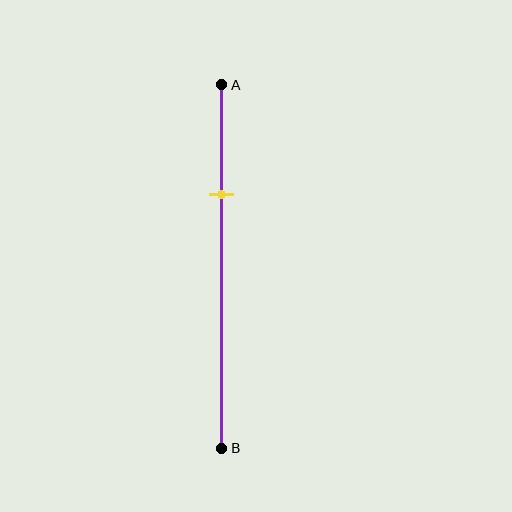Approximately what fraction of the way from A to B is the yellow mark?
The yellow mark is approximately 30% of the way from A to B.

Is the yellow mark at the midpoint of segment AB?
No, the mark is at about 30% from A, not at the 50% midpoint.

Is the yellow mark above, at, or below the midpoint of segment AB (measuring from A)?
The yellow mark is above the midpoint of segment AB.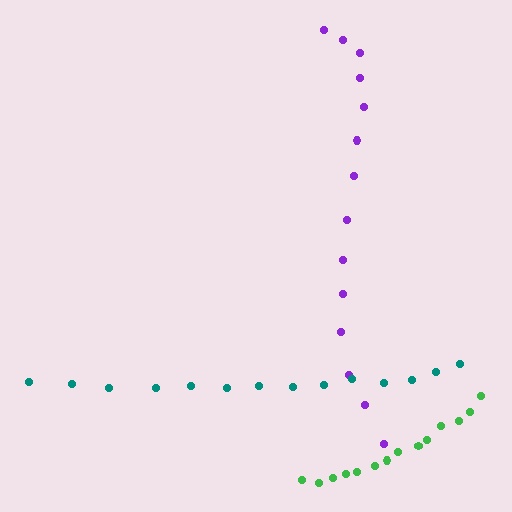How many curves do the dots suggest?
There are 3 distinct paths.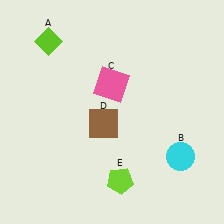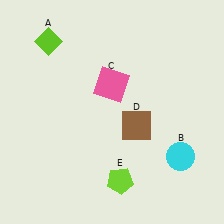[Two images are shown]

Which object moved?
The brown square (D) moved right.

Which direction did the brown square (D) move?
The brown square (D) moved right.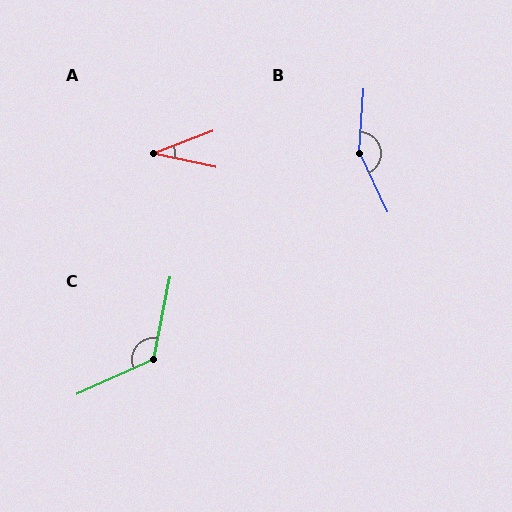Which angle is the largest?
B, at approximately 151 degrees.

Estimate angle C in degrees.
Approximately 125 degrees.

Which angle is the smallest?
A, at approximately 33 degrees.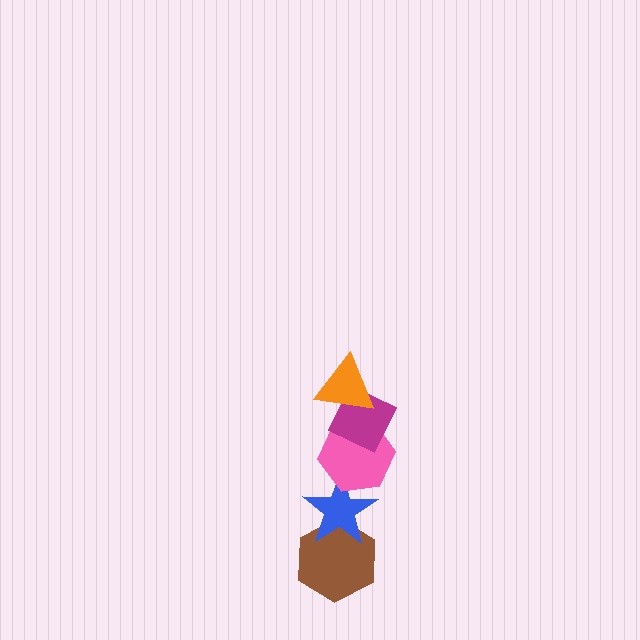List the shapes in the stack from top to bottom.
From top to bottom: the orange triangle, the magenta diamond, the pink hexagon, the blue star, the brown hexagon.